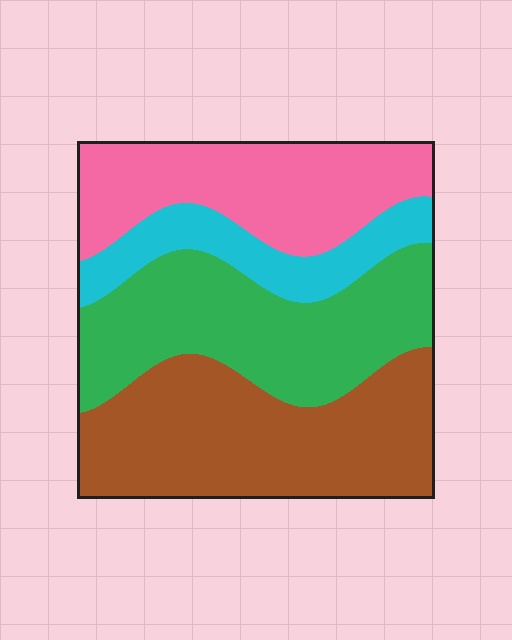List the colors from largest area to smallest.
From largest to smallest: brown, green, pink, cyan.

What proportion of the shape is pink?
Pink covers around 25% of the shape.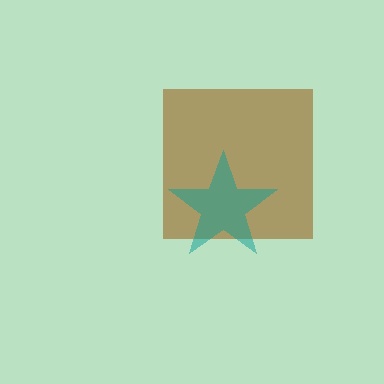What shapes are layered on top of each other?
The layered shapes are: a brown square, a teal star.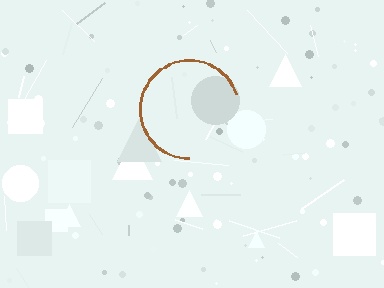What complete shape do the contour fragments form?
The contour fragments form a circle.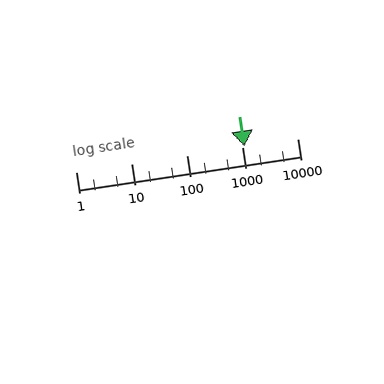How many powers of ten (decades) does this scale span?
The scale spans 4 decades, from 1 to 10000.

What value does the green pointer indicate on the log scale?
The pointer indicates approximately 1100.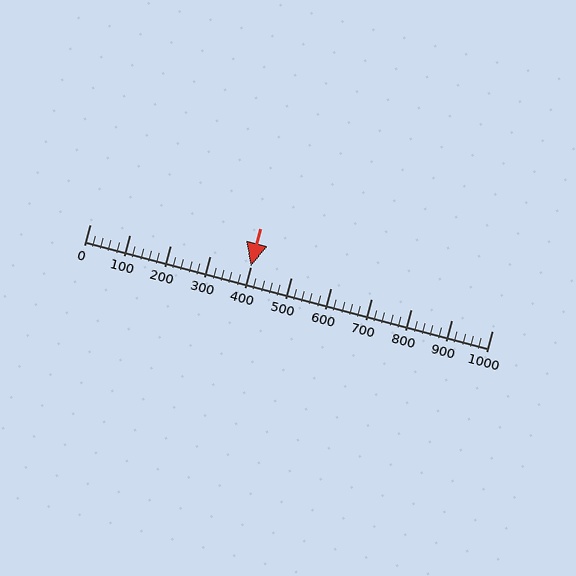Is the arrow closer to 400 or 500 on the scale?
The arrow is closer to 400.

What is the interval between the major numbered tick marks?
The major tick marks are spaced 100 units apart.